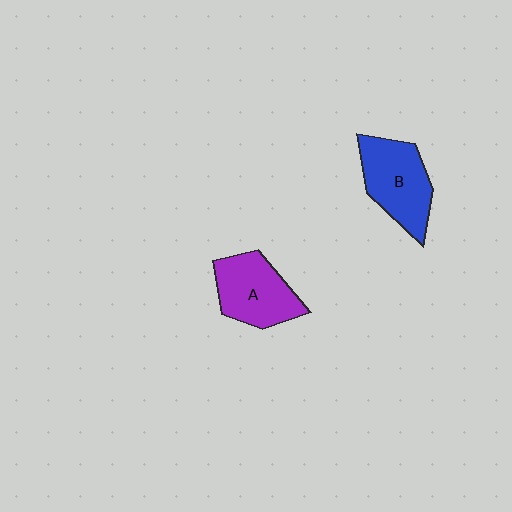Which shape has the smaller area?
Shape A (purple).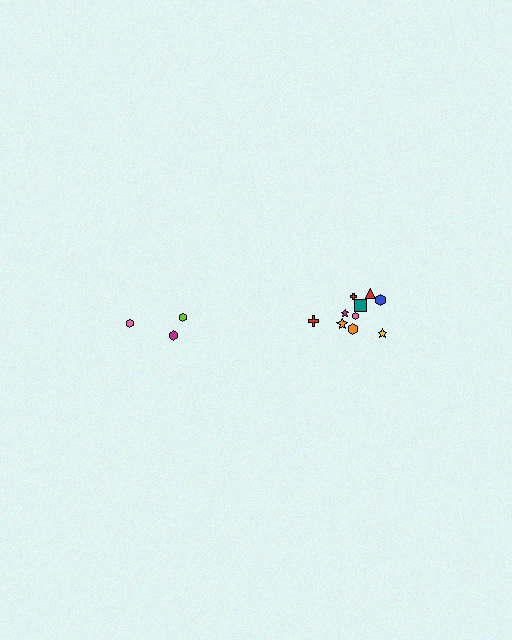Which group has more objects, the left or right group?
The right group.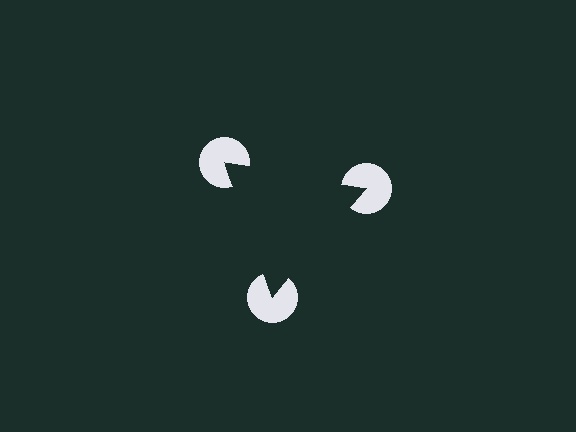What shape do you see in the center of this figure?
An illusory triangle — its edges are inferred from the aligned wedge cuts in the pac-man discs, not physically drawn.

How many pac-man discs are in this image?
There are 3 — one at each vertex of the illusory triangle.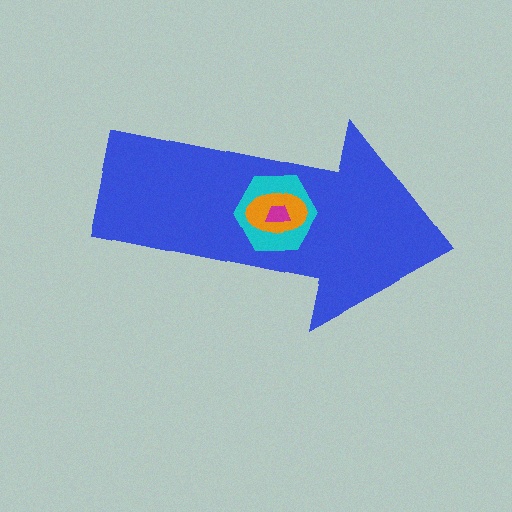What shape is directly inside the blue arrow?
The cyan hexagon.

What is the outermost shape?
The blue arrow.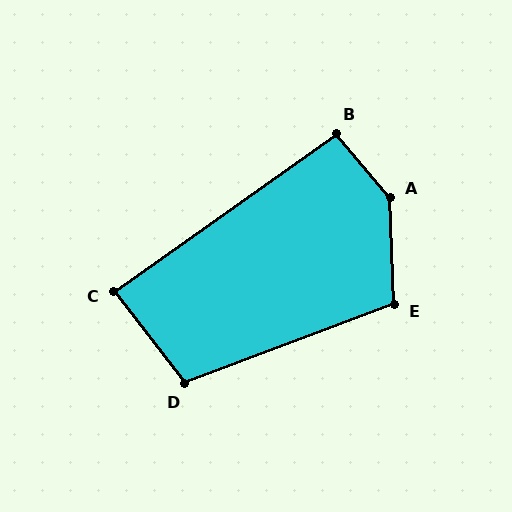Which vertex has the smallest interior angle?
C, at approximately 88 degrees.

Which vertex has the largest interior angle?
A, at approximately 142 degrees.